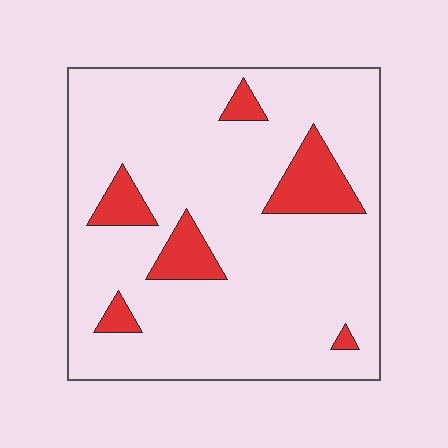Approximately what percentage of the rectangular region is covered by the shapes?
Approximately 15%.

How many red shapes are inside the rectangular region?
6.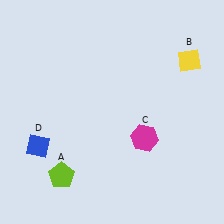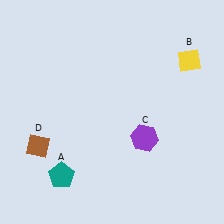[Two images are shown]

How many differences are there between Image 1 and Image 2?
There are 3 differences between the two images.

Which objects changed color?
A changed from lime to teal. C changed from magenta to purple. D changed from blue to brown.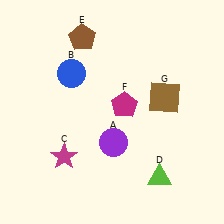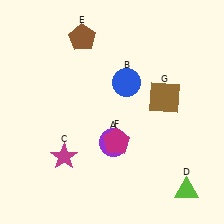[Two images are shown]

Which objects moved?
The objects that moved are: the blue circle (B), the lime triangle (D), the magenta pentagon (F).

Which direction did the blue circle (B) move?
The blue circle (B) moved right.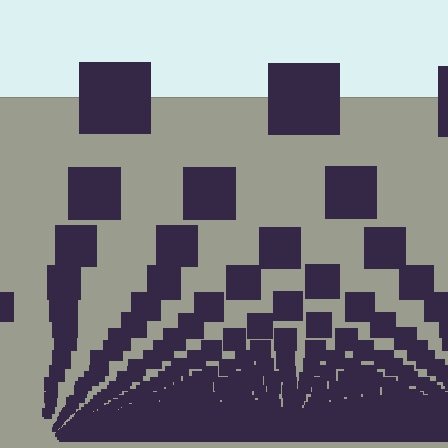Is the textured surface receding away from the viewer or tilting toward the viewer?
The surface appears to tilt toward the viewer. Texture elements get larger and sparser toward the top.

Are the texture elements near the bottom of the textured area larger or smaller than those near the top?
Smaller. The gradient is inverted — elements near the bottom are smaller and denser.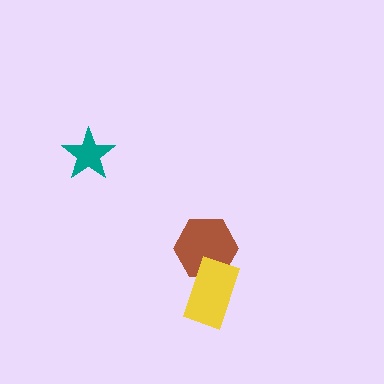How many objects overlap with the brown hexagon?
1 object overlaps with the brown hexagon.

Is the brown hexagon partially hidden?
Yes, it is partially covered by another shape.